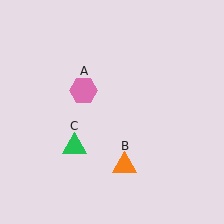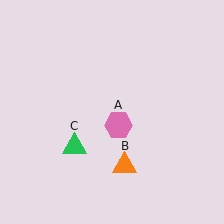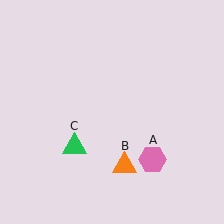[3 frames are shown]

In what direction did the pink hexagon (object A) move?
The pink hexagon (object A) moved down and to the right.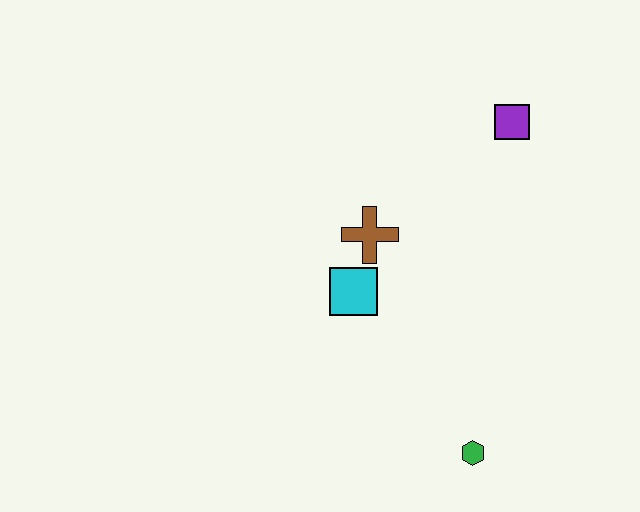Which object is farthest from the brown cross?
The green hexagon is farthest from the brown cross.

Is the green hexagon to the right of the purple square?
No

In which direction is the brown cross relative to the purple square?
The brown cross is to the left of the purple square.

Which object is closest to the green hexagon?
The cyan square is closest to the green hexagon.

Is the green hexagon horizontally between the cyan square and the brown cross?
No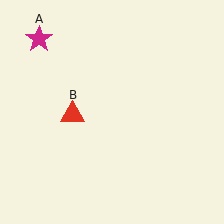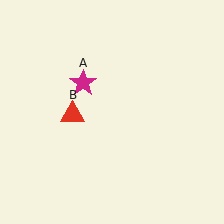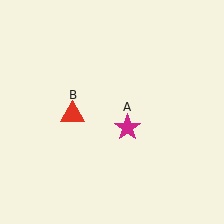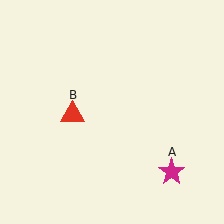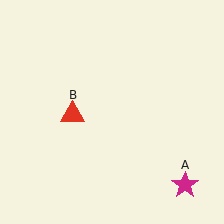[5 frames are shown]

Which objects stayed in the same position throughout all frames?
Red triangle (object B) remained stationary.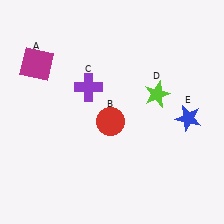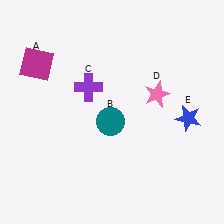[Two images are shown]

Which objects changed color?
B changed from red to teal. D changed from lime to pink.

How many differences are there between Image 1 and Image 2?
There are 2 differences between the two images.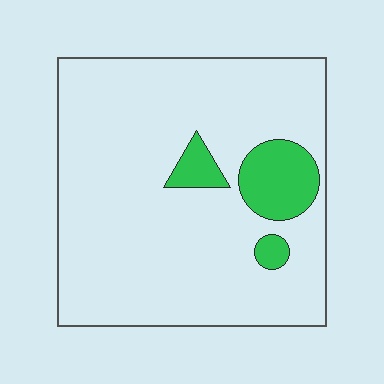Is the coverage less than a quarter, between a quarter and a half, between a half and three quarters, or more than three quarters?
Less than a quarter.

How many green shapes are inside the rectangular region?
3.